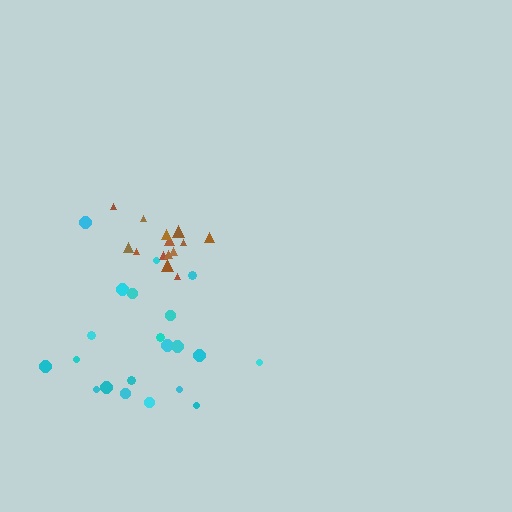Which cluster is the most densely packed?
Brown.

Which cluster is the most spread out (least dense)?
Cyan.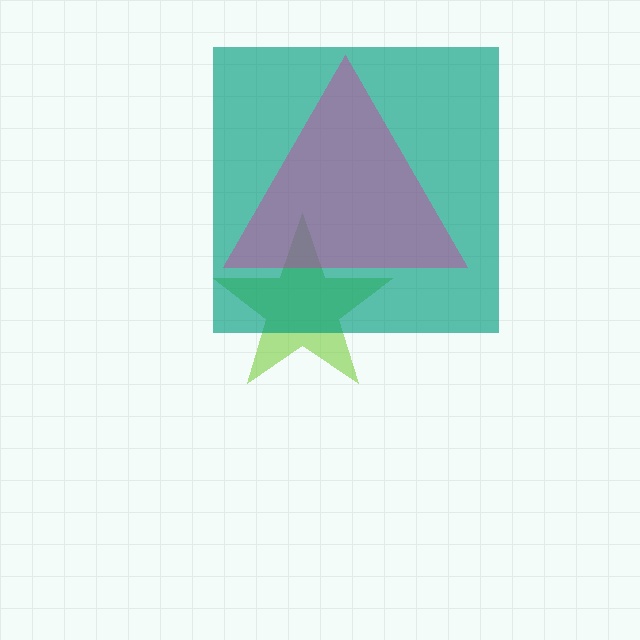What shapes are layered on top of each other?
The layered shapes are: a lime star, a teal square, a magenta triangle.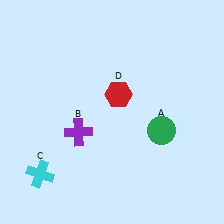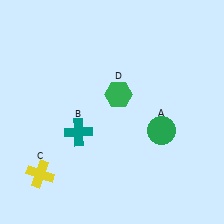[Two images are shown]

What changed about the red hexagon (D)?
In Image 1, D is red. In Image 2, it changed to green.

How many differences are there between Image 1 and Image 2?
There are 3 differences between the two images.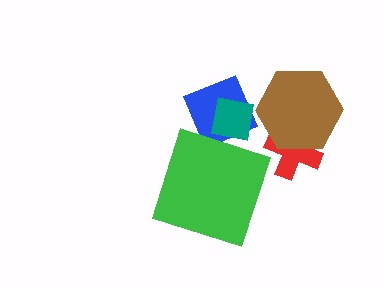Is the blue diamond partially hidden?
Yes, it is partially covered by another shape.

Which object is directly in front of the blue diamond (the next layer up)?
The teal square is directly in front of the blue diamond.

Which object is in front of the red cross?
The brown hexagon is in front of the red cross.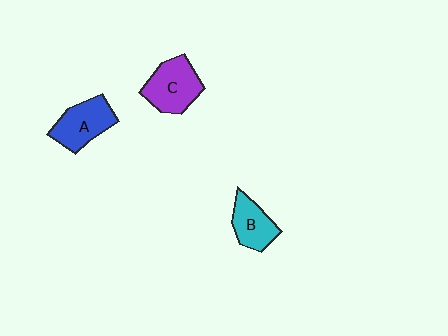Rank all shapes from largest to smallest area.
From largest to smallest: C (purple), A (blue), B (cyan).